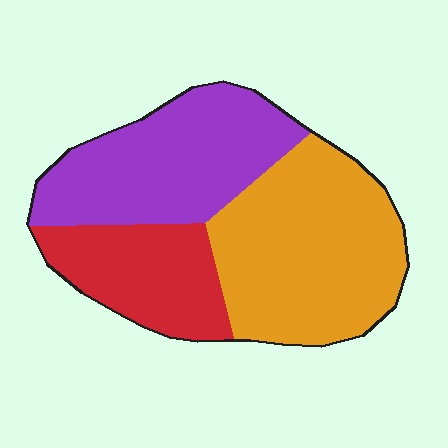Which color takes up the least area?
Red, at roughly 20%.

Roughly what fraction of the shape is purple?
Purple covers about 35% of the shape.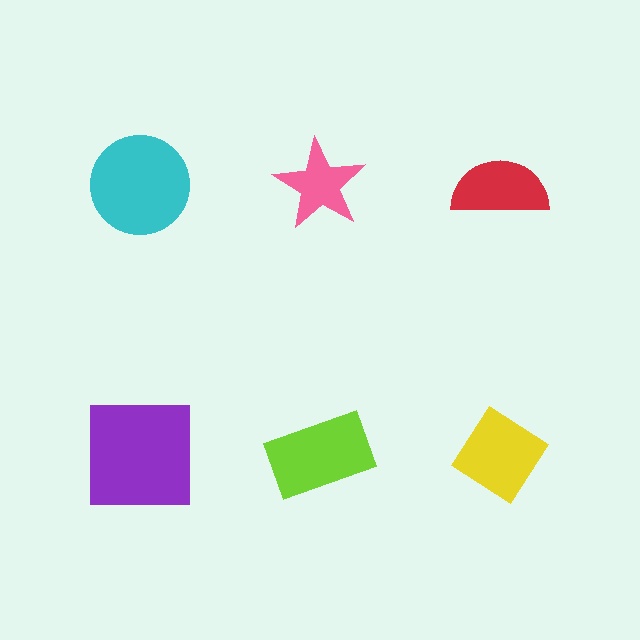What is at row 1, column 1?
A cyan circle.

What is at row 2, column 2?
A lime rectangle.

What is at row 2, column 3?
A yellow diamond.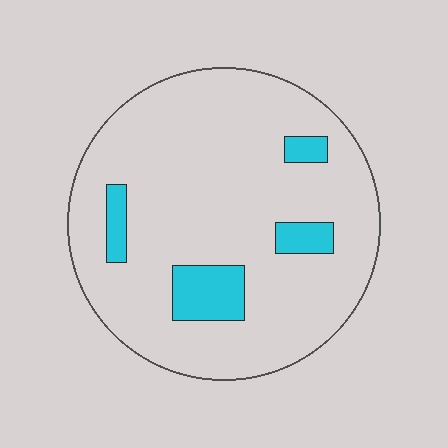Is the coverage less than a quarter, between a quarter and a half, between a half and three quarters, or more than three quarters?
Less than a quarter.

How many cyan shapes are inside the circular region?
4.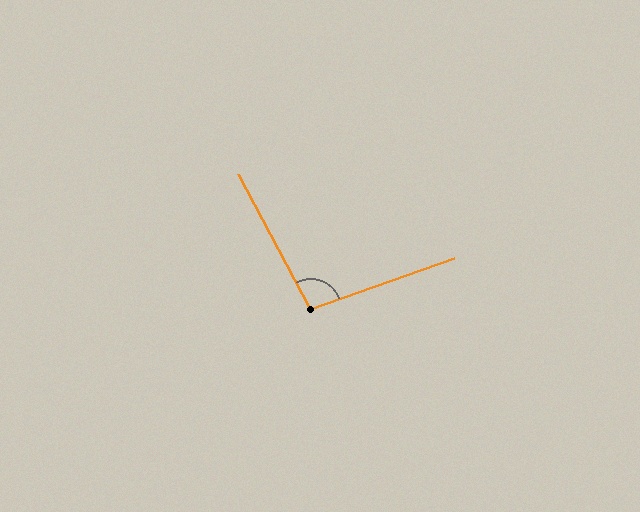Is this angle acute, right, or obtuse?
It is obtuse.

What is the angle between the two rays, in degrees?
Approximately 99 degrees.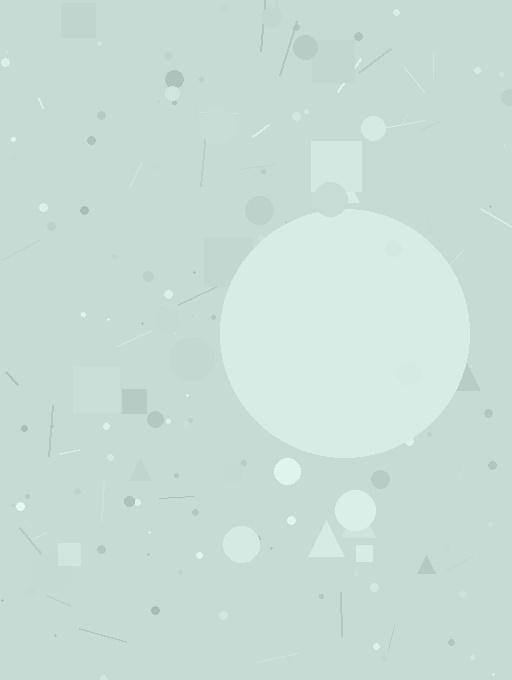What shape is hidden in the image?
A circle is hidden in the image.